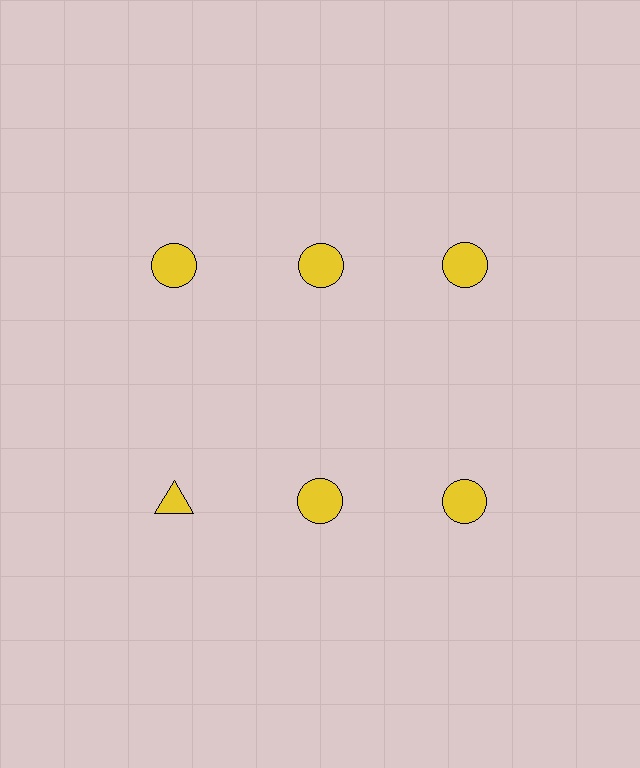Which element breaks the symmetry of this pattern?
The yellow triangle in the second row, leftmost column breaks the symmetry. All other shapes are yellow circles.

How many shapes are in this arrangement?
There are 6 shapes arranged in a grid pattern.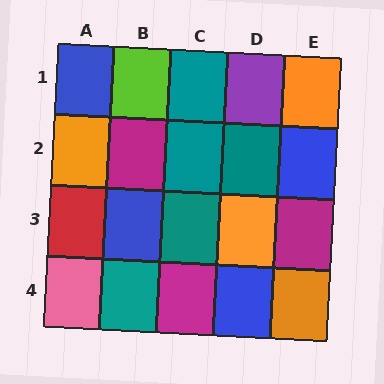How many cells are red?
1 cell is red.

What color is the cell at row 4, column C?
Magenta.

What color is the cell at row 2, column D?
Teal.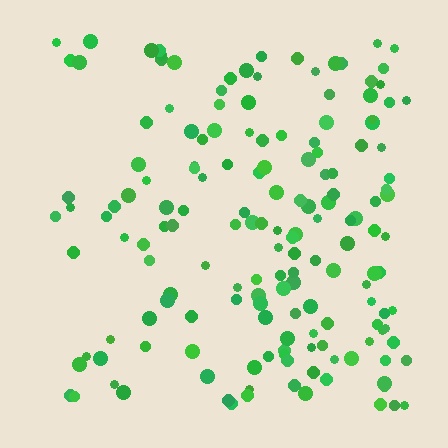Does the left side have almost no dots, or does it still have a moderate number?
Still a moderate number, just noticeably fewer than the right.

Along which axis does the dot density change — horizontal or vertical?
Horizontal.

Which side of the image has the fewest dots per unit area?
The left.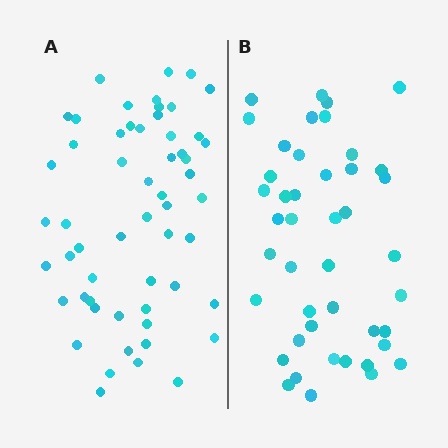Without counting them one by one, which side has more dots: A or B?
Region A (the left region) has more dots.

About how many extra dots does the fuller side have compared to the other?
Region A has roughly 12 or so more dots than region B.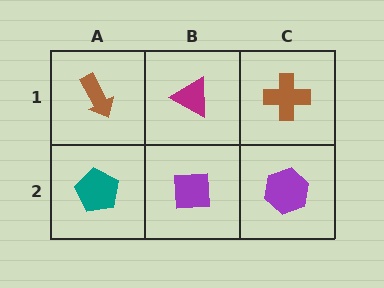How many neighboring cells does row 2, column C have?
2.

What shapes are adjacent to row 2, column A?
A brown arrow (row 1, column A), a purple square (row 2, column B).